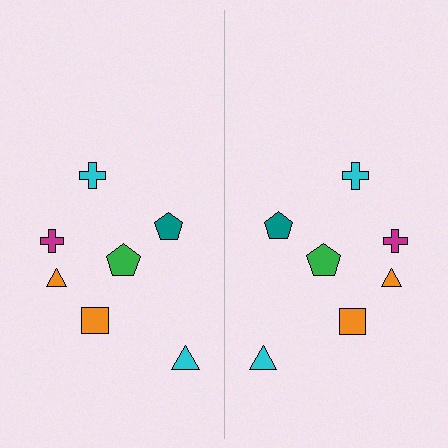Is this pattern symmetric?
Yes, this pattern has bilateral (reflection) symmetry.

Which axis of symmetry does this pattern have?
The pattern has a vertical axis of symmetry running through the center of the image.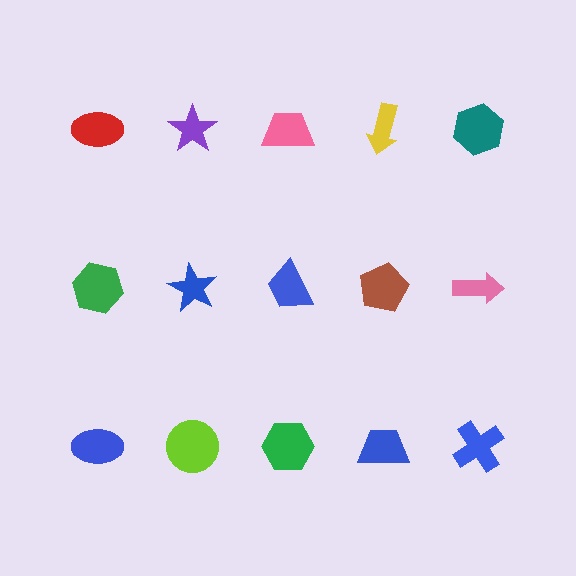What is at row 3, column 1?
A blue ellipse.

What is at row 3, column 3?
A green hexagon.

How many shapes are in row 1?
5 shapes.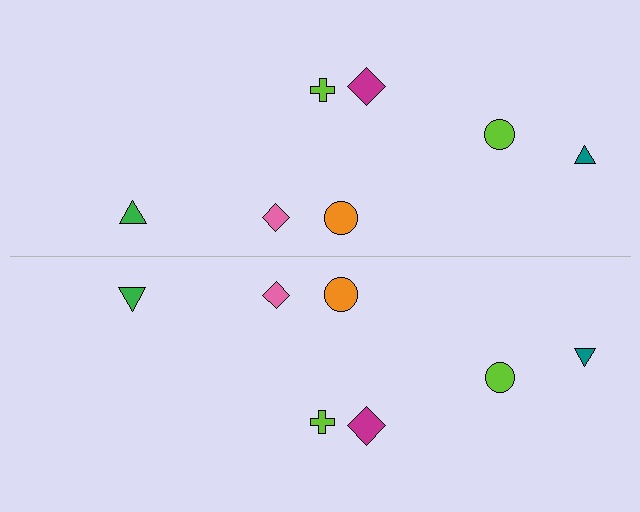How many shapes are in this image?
There are 14 shapes in this image.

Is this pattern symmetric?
Yes, this pattern has bilateral (reflection) symmetry.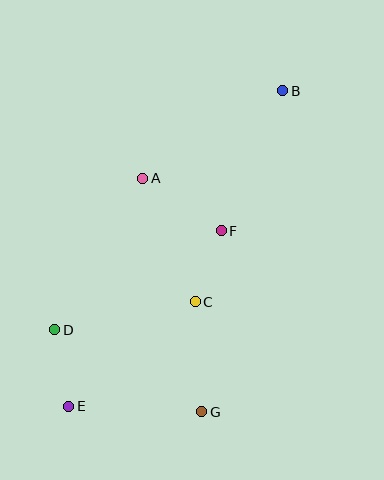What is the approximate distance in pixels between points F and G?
The distance between F and G is approximately 182 pixels.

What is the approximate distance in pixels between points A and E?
The distance between A and E is approximately 240 pixels.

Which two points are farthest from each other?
Points B and E are farthest from each other.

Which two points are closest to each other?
Points C and F are closest to each other.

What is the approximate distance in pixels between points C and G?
The distance between C and G is approximately 110 pixels.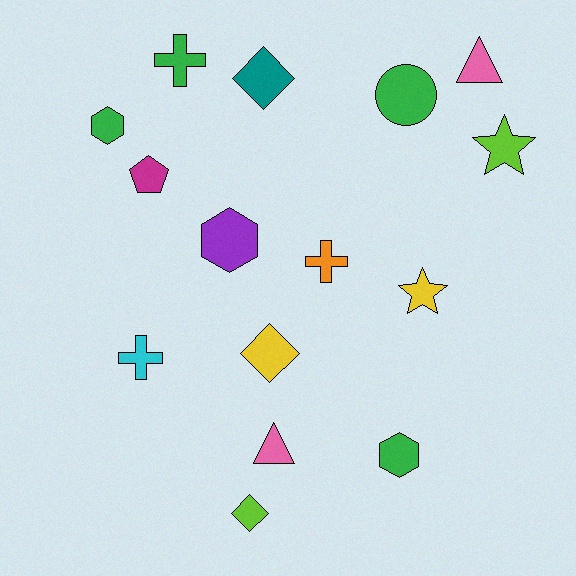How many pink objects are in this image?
There are 2 pink objects.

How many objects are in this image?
There are 15 objects.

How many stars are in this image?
There are 2 stars.